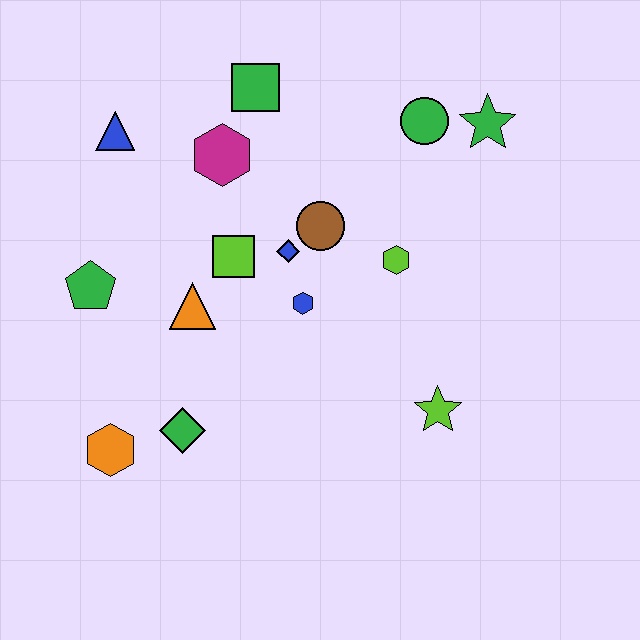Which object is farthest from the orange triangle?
The green star is farthest from the orange triangle.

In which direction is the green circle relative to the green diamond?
The green circle is above the green diamond.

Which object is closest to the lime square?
The blue diamond is closest to the lime square.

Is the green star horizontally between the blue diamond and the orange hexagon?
No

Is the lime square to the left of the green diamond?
No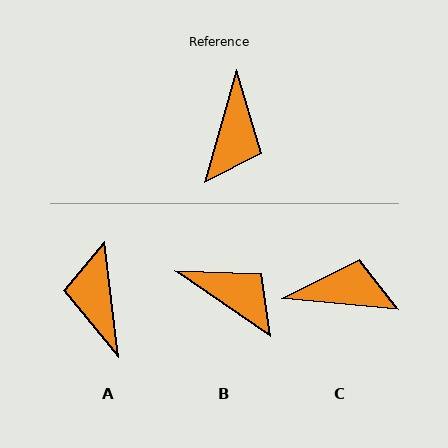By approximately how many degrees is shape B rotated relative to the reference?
Approximately 72 degrees counter-clockwise.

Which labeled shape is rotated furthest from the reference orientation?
A, about 157 degrees away.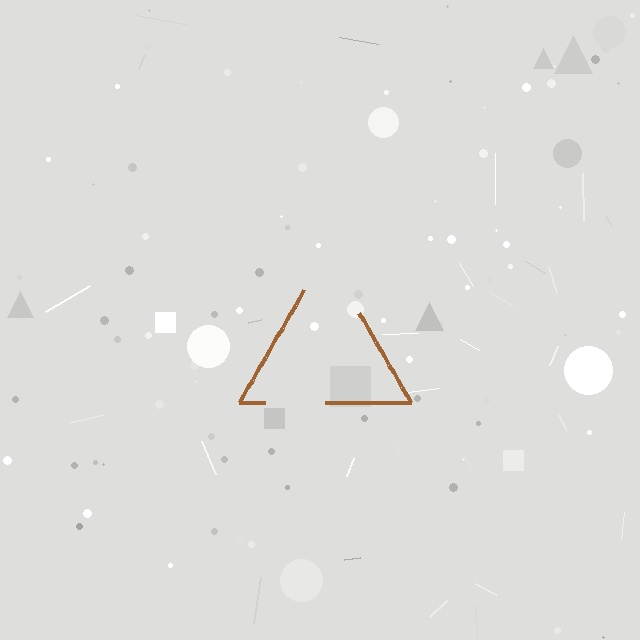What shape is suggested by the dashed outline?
The dashed outline suggests a triangle.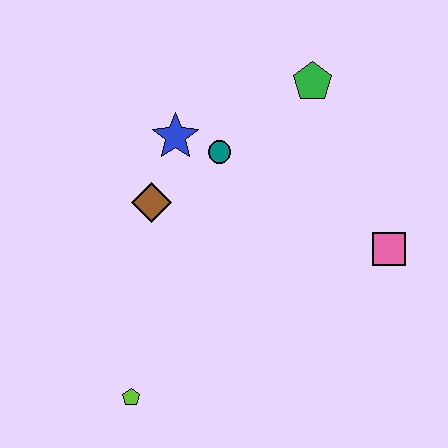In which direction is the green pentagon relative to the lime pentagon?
The green pentagon is above the lime pentagon.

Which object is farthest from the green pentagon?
The lime pentagon is farthest from the green pentagon.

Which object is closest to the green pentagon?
The teal circle is closest to the green pentagon.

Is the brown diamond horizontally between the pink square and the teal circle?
No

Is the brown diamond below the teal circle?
Yes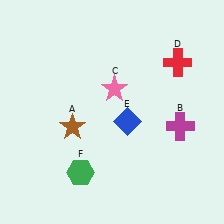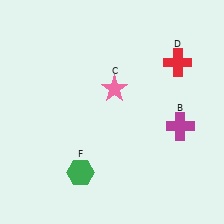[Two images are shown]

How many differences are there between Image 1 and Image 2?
There are 2 differences between the two images.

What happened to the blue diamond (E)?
The blue diamond (E) was removed in Image 2. It was in the bottom-right area of Image 1.